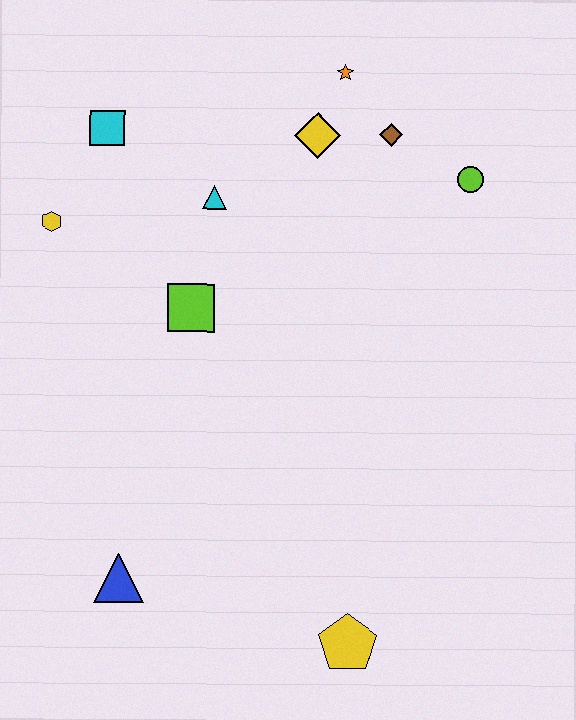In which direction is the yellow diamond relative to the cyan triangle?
The yellow diamond is to the right of the cyan triangle.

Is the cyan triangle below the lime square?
No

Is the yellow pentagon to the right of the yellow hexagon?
Yes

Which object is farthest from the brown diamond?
The blue triangle is farthest from the brown diamond.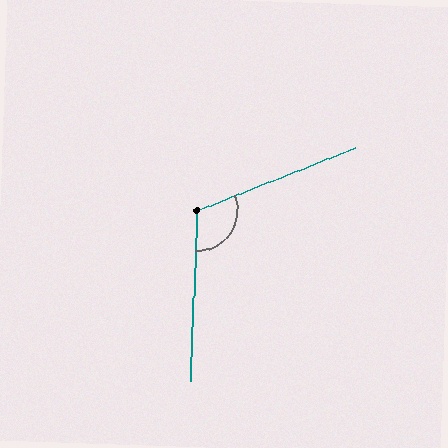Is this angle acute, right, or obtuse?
It is obtuse.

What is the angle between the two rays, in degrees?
Approximately 114 degrees.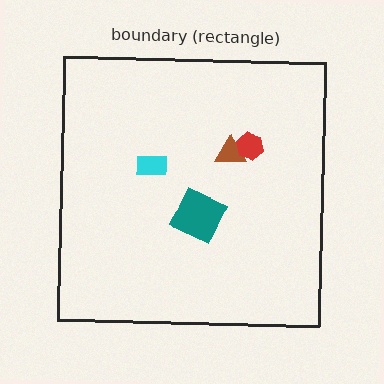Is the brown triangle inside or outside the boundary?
Inside.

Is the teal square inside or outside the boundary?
Inside.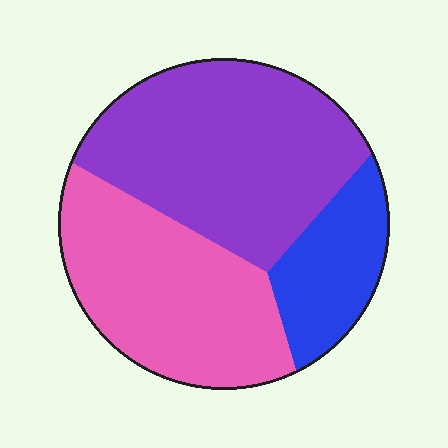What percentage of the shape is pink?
Pink covers 37% of the shape.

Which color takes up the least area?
Blue, at roughly 15%.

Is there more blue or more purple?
Purple.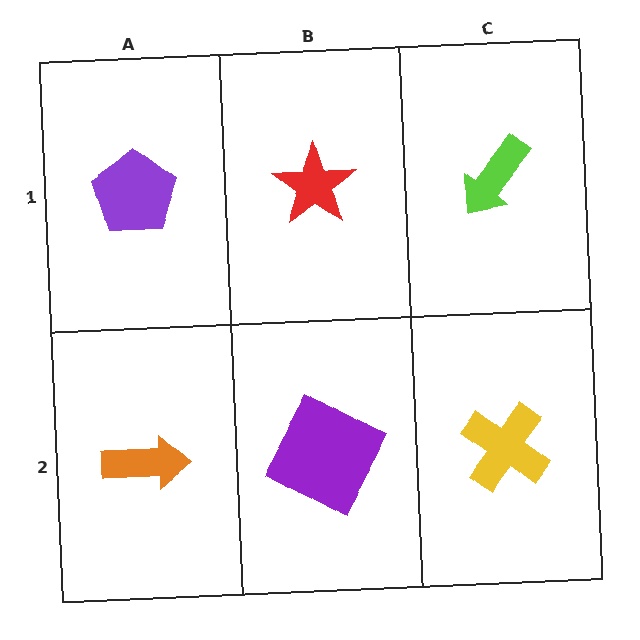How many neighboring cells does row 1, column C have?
2.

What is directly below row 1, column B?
A purple square.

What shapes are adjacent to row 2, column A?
A purple pentagon (row 1, column A), a purple square (row 2, column B).